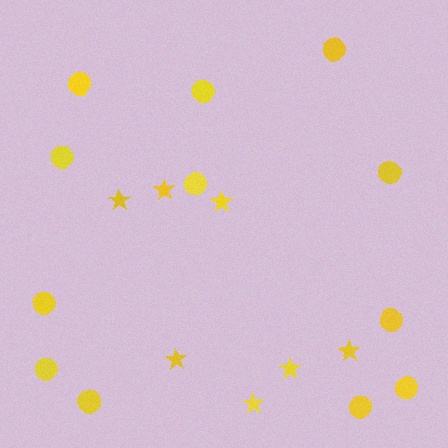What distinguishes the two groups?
There are 2 groups: one group of circles (12) and one group of stars (7).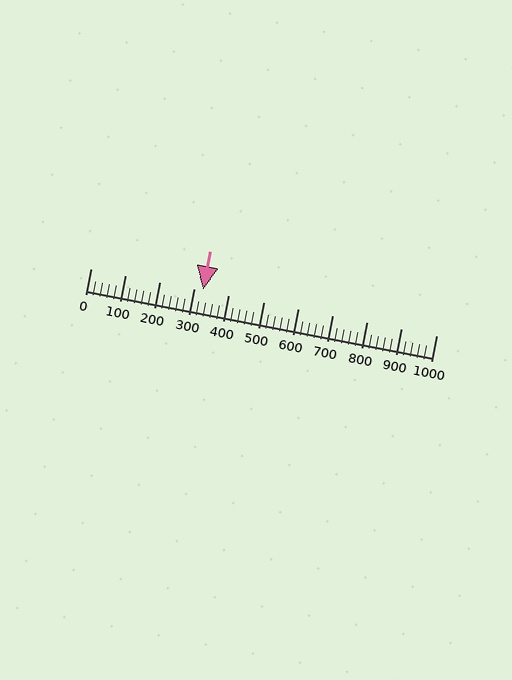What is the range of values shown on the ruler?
The ruler shows values from 0 to 1000.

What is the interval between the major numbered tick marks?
The major tick marks are spaced 100 units apart.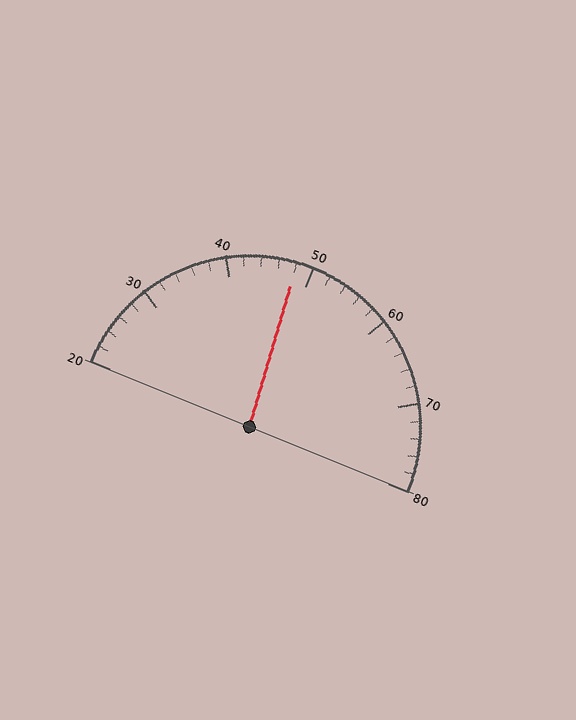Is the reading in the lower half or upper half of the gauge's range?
The reading is in the lower half of the range (20 to 80).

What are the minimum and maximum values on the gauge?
The gauge ranges from 20 to 80.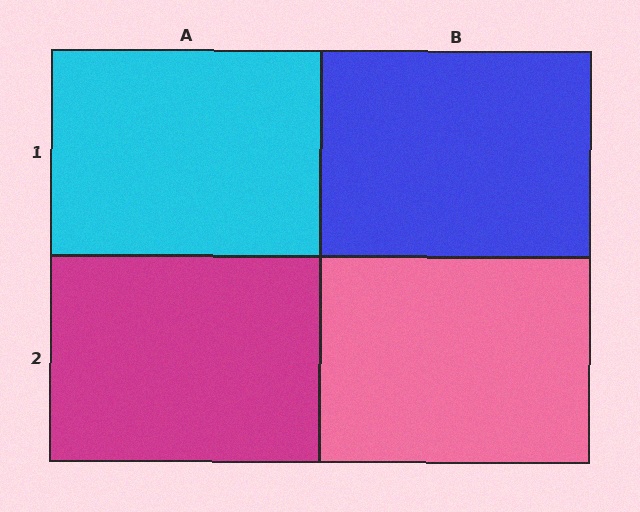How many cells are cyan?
1 cell is cyan.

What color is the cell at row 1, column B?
Blue.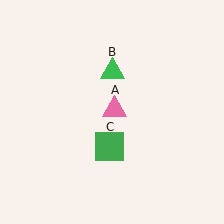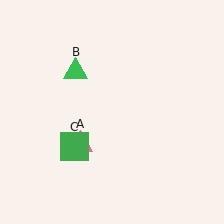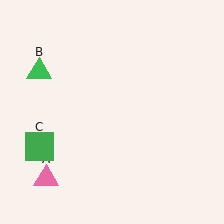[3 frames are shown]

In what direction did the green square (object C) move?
The green square (object C) moved left.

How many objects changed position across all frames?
3 objects changed position: pink triangle (object A), green triangle (object B), green square (object C).